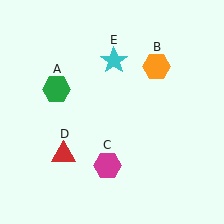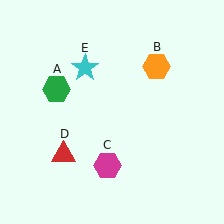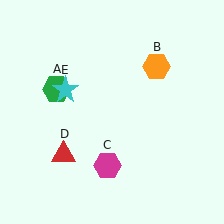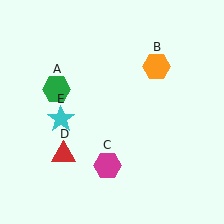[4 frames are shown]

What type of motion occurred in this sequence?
The cyan star (object E) rotated counterclockwise around the center of the scene.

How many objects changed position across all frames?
1 object changed position: cyan star (object E).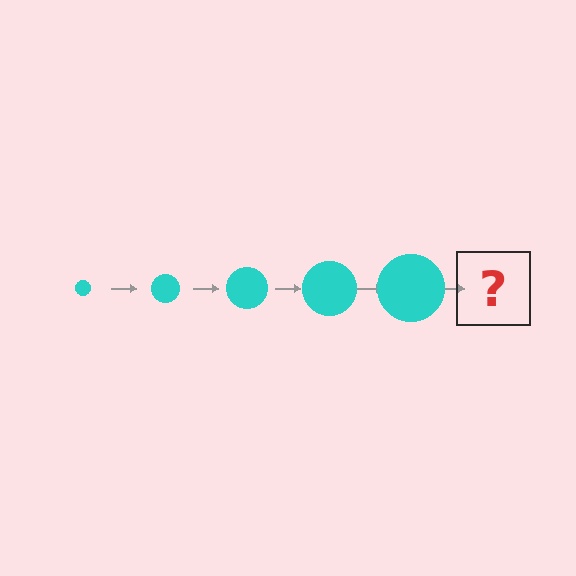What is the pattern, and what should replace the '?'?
The pattern is that the circle gets progressively larger each step. The '?' should be a cyan circle, larger than the previous one.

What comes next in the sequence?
The next element should be a cyan circle, larger than the previous one.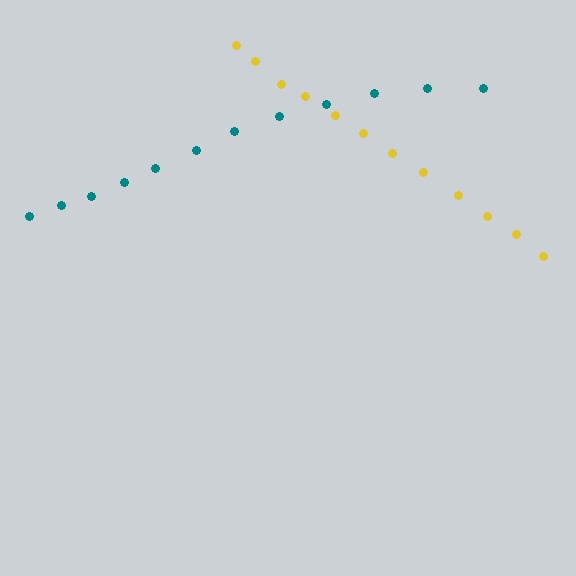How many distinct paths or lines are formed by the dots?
There are 2 distinct paths.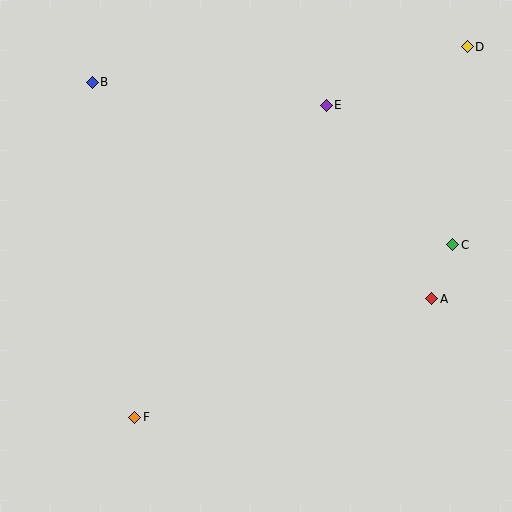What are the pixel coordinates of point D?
Point D is at (467, 47).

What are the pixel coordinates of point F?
Point F is at (135, 417).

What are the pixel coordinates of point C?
Point C is at (453, 245).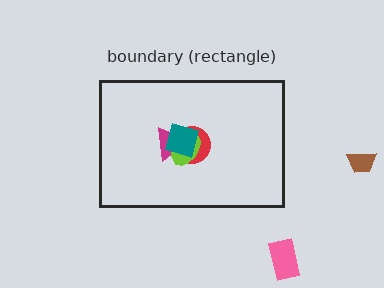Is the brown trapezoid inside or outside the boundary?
Outside.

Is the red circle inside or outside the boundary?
Inside.